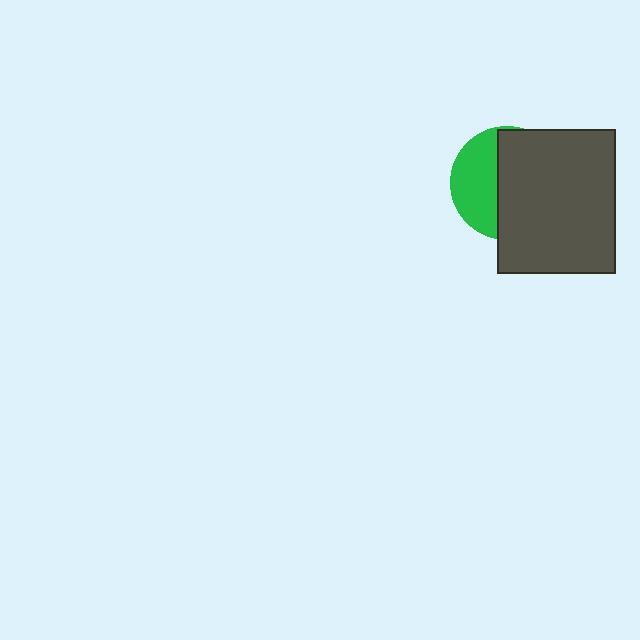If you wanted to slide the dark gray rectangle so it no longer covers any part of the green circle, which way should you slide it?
Slide it right — that is the most direct way to separate the two shapes.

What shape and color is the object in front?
The object in front is a dark gray rectangle.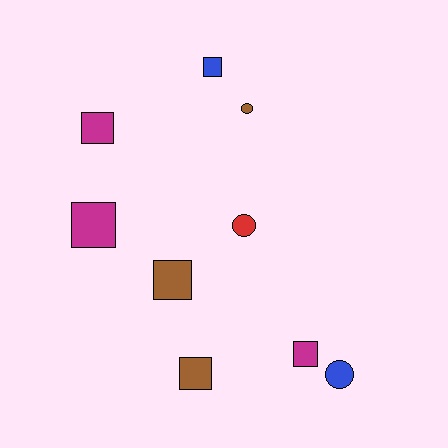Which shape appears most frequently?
Square, with 6 objects.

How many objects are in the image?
There are 9 objects.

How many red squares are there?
There are no red squares.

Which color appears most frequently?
Magenta, with 3 objects.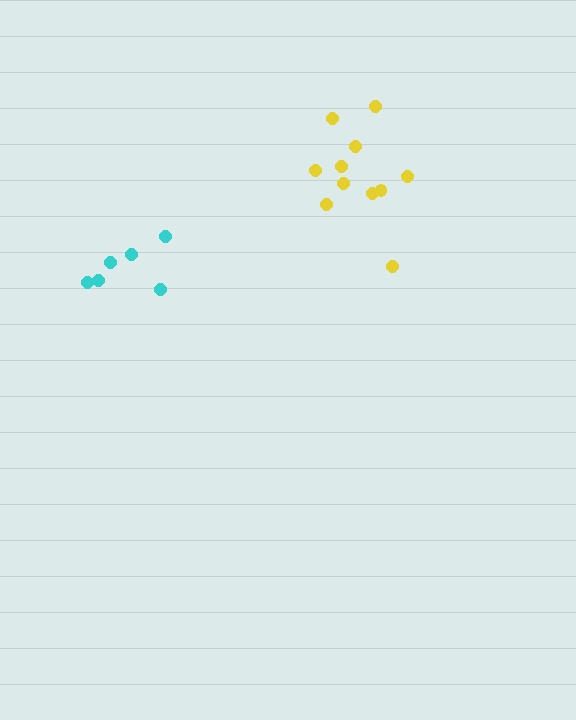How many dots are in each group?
Group 1: 6 dots, Group 2: 11 dots (17 total).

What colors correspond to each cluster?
The clusters are colored: cyan, yellow.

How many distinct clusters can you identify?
There are 2 distinct clusters.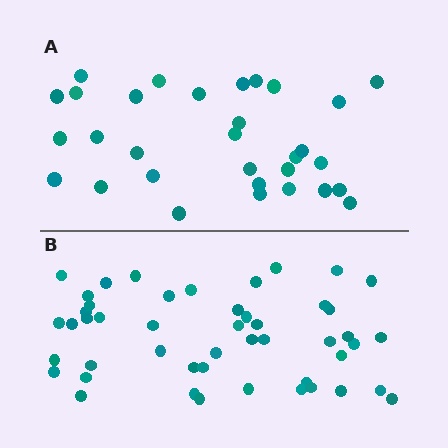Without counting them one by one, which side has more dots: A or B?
Region B (the bottom region) has more dots.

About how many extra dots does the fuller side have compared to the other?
Region B has approximately 15 more dots than region A.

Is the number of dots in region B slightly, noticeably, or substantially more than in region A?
Region B has substantially more. The ratio is roughly 1.5 to 1.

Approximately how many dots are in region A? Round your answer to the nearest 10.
About 30 dots. (The exact count is 31, which rounds to 30.)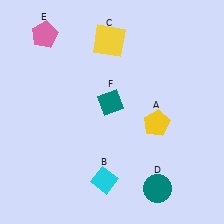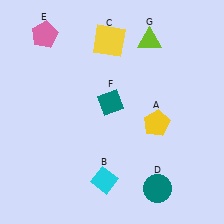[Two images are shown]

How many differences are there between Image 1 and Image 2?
There is 1 difference between the two images.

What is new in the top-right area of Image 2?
A lime triangle (G) was added in the top-right area of Image 2.